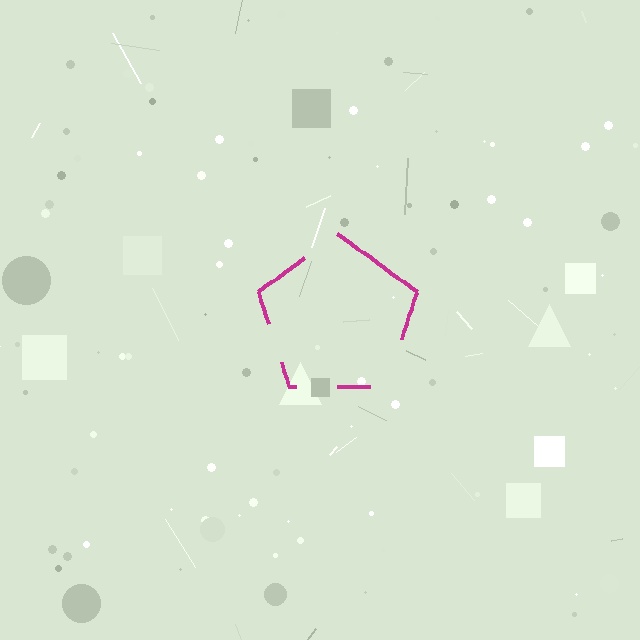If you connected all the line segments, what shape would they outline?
They would outline a pentagon.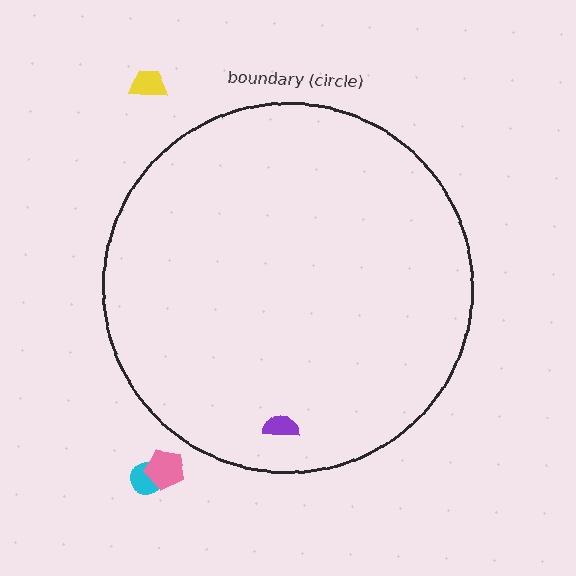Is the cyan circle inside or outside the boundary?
Outside.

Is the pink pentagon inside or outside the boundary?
Outside.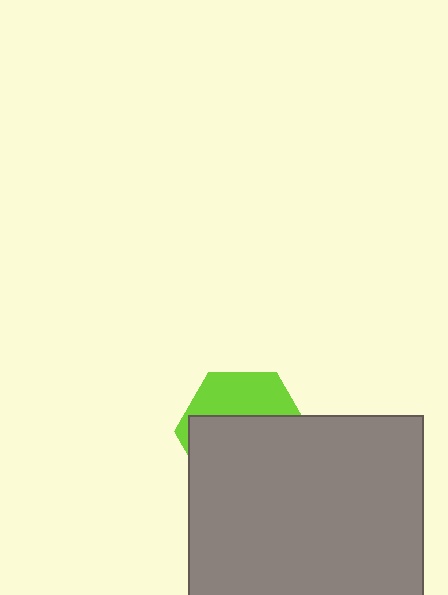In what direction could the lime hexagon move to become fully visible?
The lime hexagon could move up. That would shift it out from behind the gray square entirely.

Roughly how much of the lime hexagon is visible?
A small part of it is visible (roughly 36%).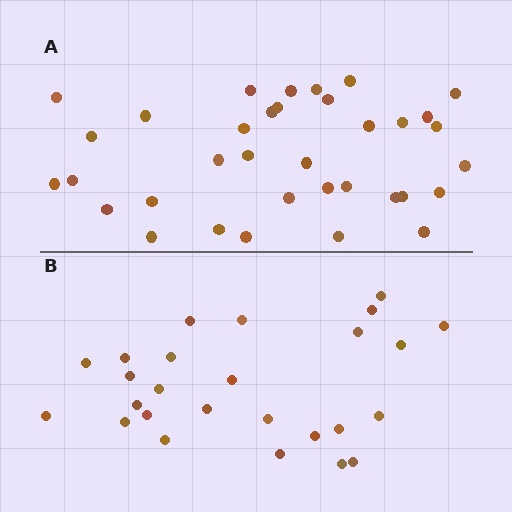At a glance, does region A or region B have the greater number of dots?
Region A (the top region) has more dots.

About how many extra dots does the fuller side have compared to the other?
Region A has roughly 8 or so more dots than region B.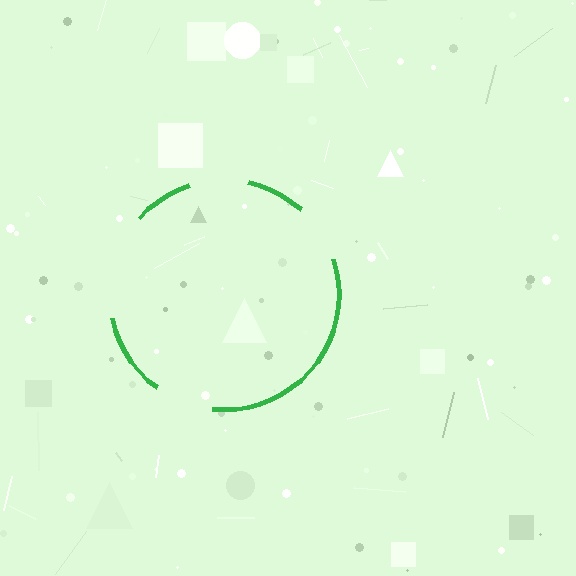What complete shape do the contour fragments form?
The contour fragments form a circle.